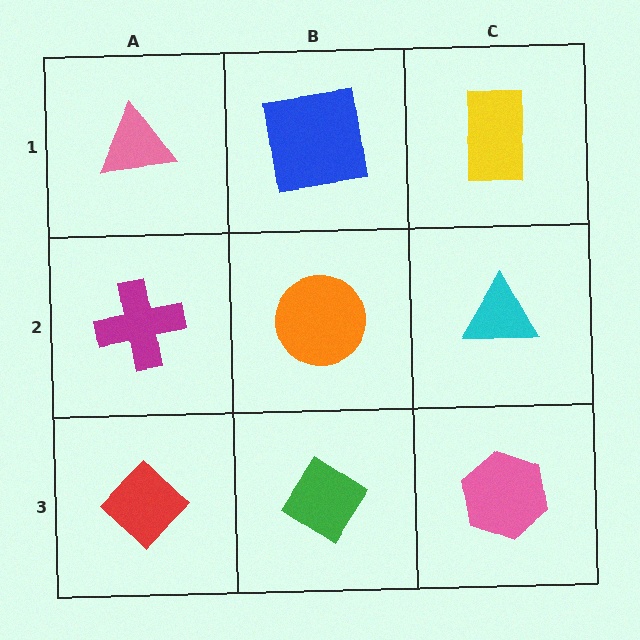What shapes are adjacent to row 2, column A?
A pink triangle (row 1, column A), a red diamond (row 3, column A), an orange circle (row 2, column B).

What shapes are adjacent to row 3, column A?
A magenta cross (row 2, column A), a green diamond (row 3, column B).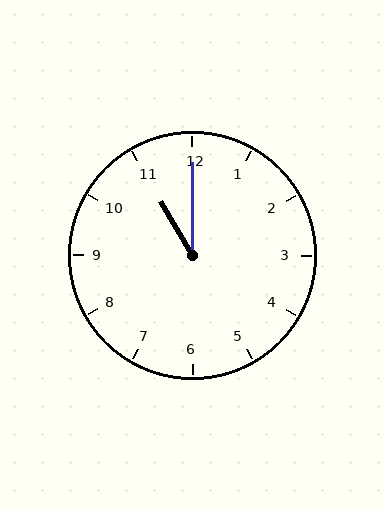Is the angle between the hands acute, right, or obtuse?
It is acute.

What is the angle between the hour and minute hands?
Approximately 30 degrees.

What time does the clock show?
11:00.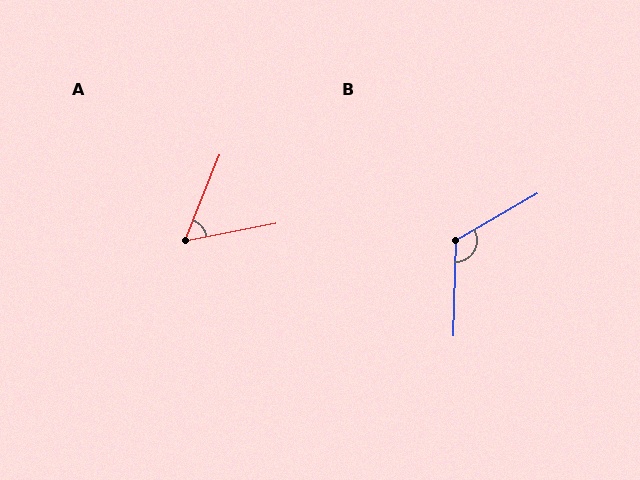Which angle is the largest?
B, at approximately 122 degrees.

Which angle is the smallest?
A, at approximately 57 degrees.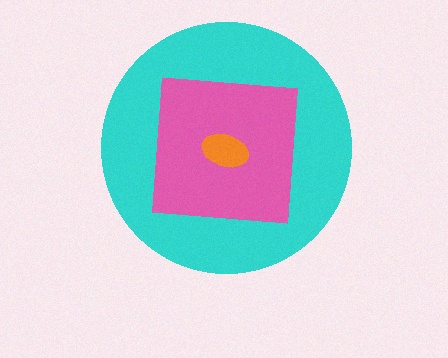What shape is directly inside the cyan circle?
The pink square.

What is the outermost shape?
The cyan circle.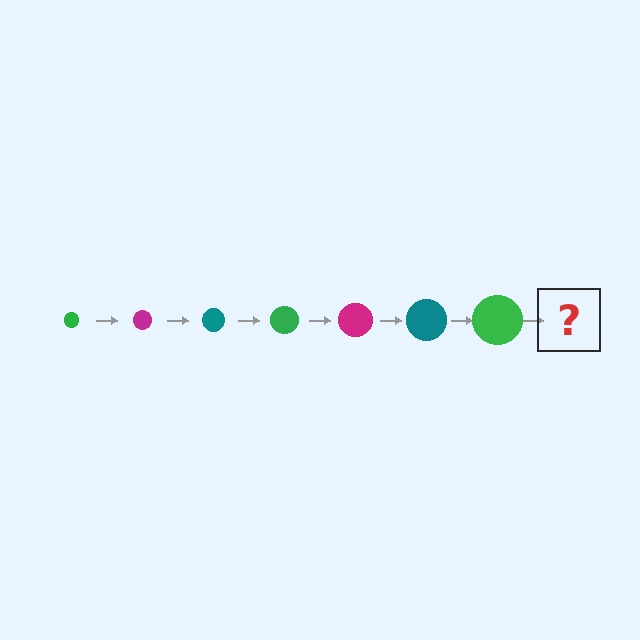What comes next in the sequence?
The next element should be a magenta circle, larger than the previous one.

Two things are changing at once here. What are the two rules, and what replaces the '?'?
The two rules are that the circle grows larger each step and the color cycles through green, magenta, and teal. The '?' should be a magenta circle, larger than the previous one.